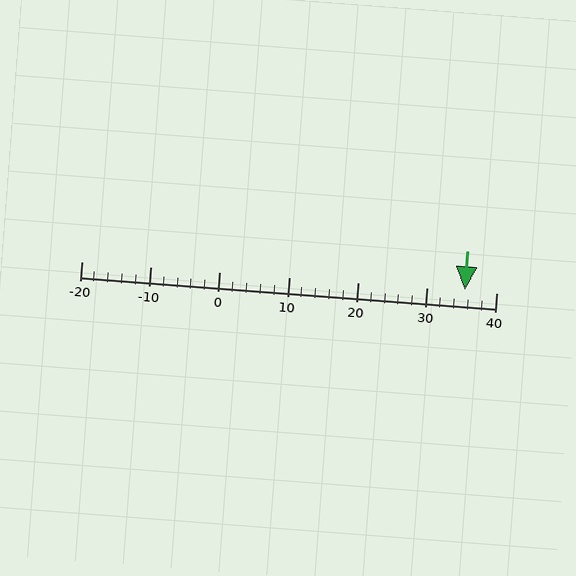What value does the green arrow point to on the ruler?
The green arrow points to approximately 36.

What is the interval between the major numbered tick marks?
The major tick marks are spaced 10 units apart.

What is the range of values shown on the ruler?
The ruler shows values from -20 to 40.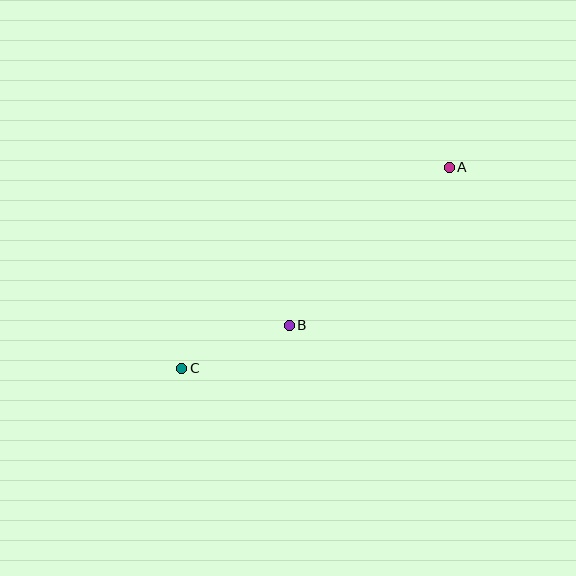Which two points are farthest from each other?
Points A and C are farthest from each other.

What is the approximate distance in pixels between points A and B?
The distance between A and B is approximately 225 pixels.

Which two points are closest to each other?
Points B and C are closest to each other.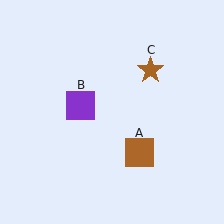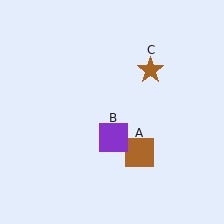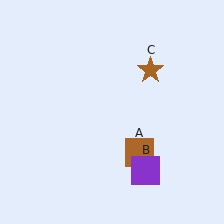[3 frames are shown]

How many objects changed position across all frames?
1 object changed position: purple square (object B).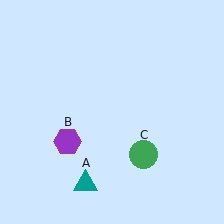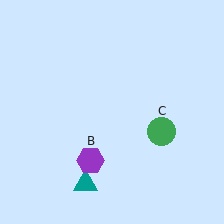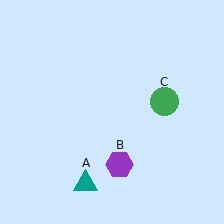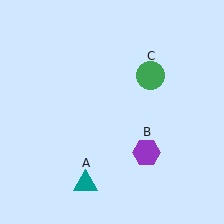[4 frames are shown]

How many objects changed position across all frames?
2 objects changed position: purple hexagon (object B), green circle (object C).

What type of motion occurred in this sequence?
The purple hexagon (object B), green circle (object C) rotated counterclockwise around the center of the scene.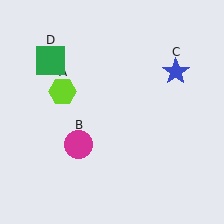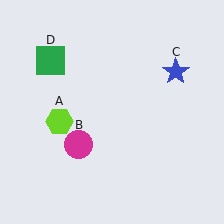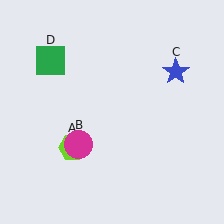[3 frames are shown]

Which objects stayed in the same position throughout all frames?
Magenta circle (object B) and blue star (object C) and green square (object D) remained stationary.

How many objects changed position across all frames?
1 object changed position: lime hexagon (object A).